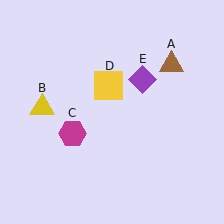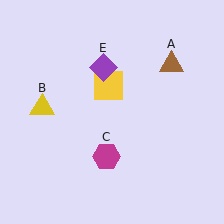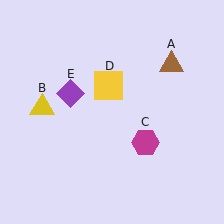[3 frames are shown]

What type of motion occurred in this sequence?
The magenta hexagon (object C), purple diamond (object E) rotated counterclockwise around the center of the scene.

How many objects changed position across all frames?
2 objects changed position: magenta hexagon (object C), purple diamond (object E).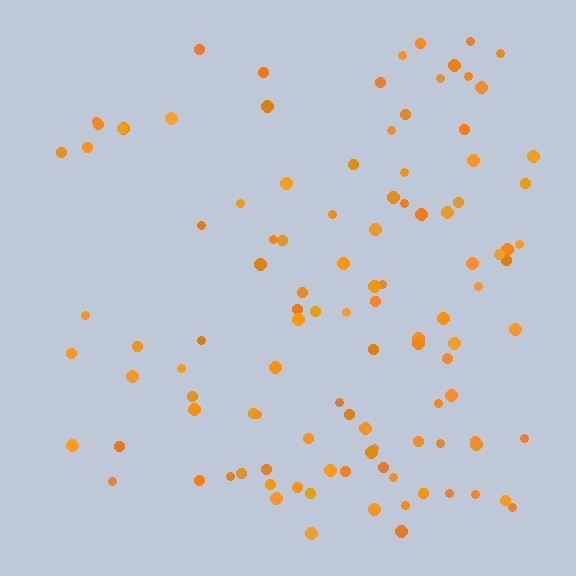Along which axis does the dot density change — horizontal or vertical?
Horizontal.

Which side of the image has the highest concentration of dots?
The right.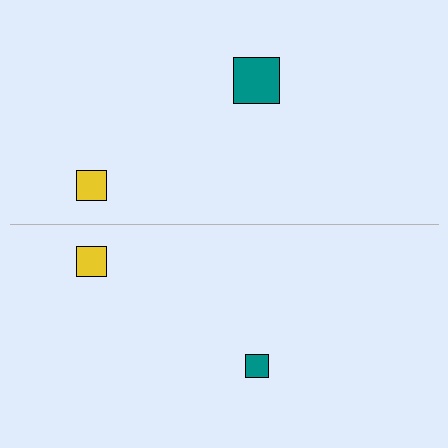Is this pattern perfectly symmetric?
No, the pattern is not perfectly symmetric. The teal square on the bottom side has a different size than its mirror counterpart.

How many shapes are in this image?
There are 4 shapes in this image.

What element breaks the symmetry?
The teal square on the bottom side has a different size than its mirror counterpart.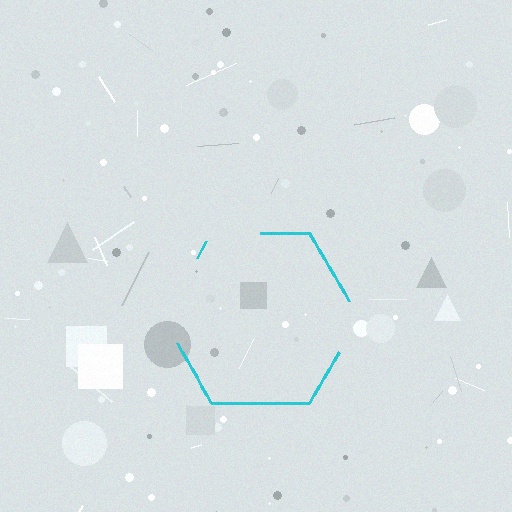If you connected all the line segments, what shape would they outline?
They would outline a hexagon.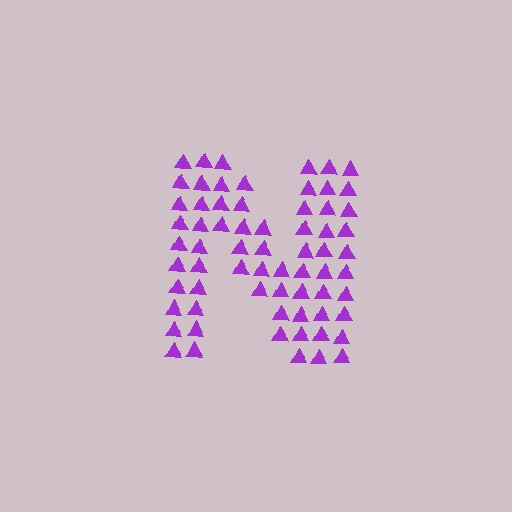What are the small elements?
The small elements are triangles.